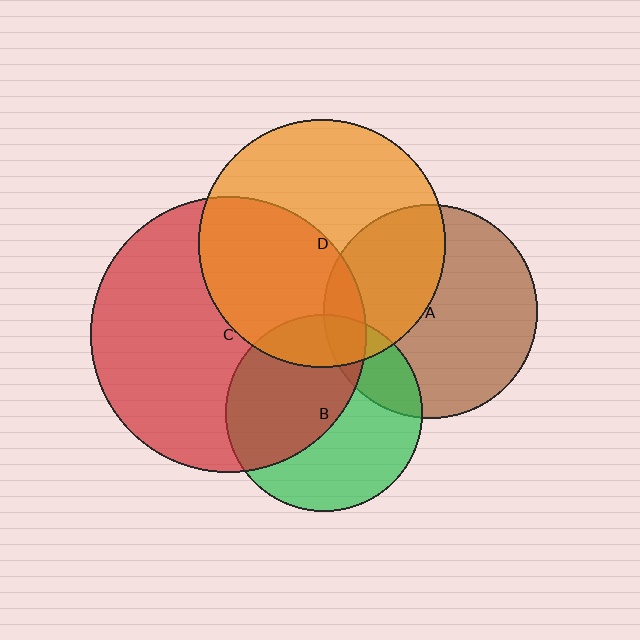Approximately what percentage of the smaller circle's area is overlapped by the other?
Approximately 50%.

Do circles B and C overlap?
Yes.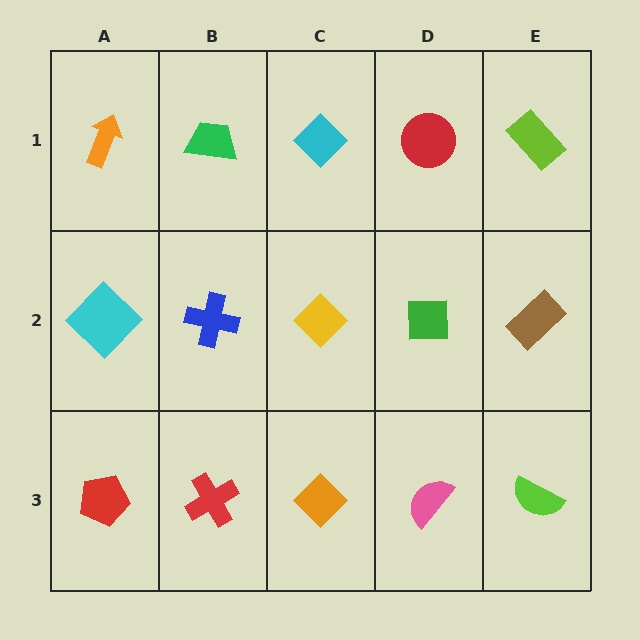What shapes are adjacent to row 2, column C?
A cyan diamond (row 1, column C), an orange diamond (row 3, column C), a blue cross (row 2, column B), a green square (row 2, column D).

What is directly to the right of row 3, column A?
A red cross.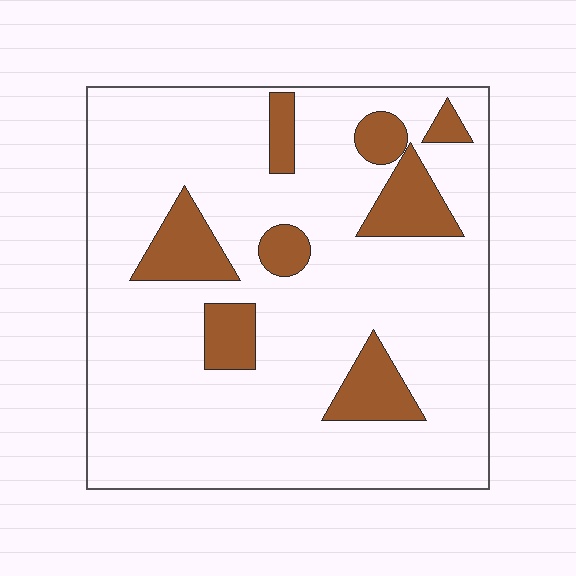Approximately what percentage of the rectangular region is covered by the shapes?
Approximately 15%.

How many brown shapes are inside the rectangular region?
8.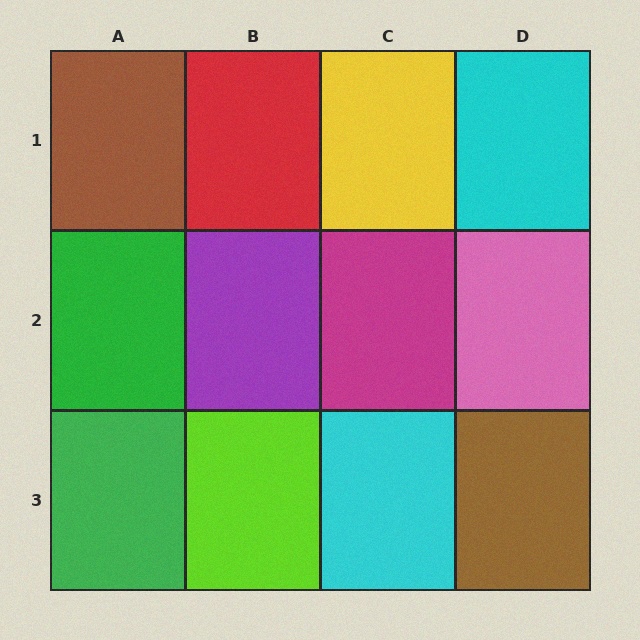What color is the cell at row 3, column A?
Green.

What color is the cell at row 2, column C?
Magenta.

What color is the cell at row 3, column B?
Lime.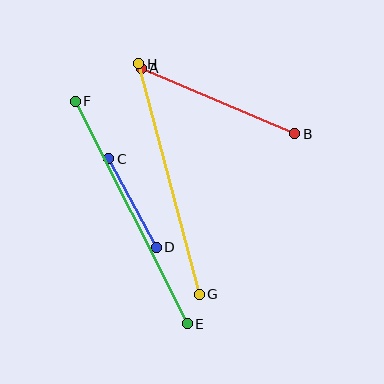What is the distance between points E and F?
The distance is approximately 250 pixels.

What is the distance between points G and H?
The distance is approximately 238 pixels.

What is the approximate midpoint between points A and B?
The midpoint is at approximately (218, 101) pixels.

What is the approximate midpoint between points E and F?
The midpoint is at approximately (131, 213) pixels.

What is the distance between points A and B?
The distance is approximately 167 pixels.